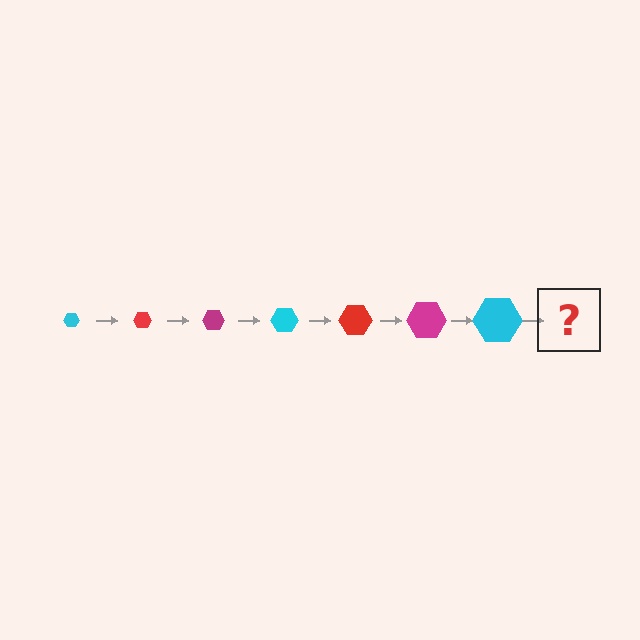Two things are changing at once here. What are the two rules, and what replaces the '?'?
The two rules are that the hexagon grows larger each step and the color cycles through cyan, red, and magenta. The '?' should be a red hexagon, larger than the previous one.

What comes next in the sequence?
The next element should be a red hexagon, larger than the previous one.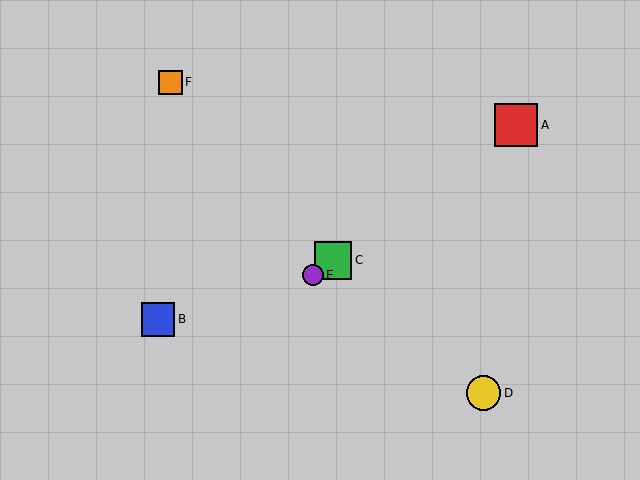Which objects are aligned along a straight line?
Objects A, C, E are aligned along a straight line.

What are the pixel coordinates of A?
Object A is at (516, 125).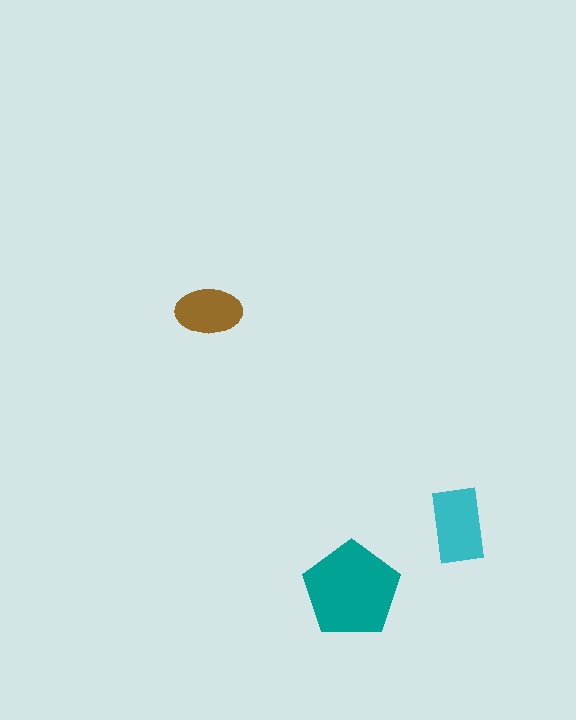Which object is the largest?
The teal pentagon.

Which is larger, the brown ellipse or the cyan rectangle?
The cyan rectangle.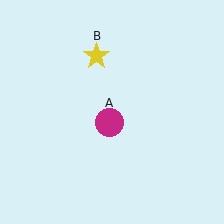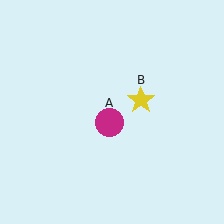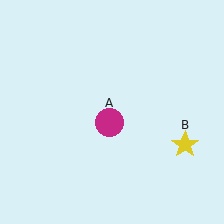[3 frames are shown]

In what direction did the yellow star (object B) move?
The yellow star (object B) moved down and to the right.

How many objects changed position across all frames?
1 object changed position: yellow star (object B).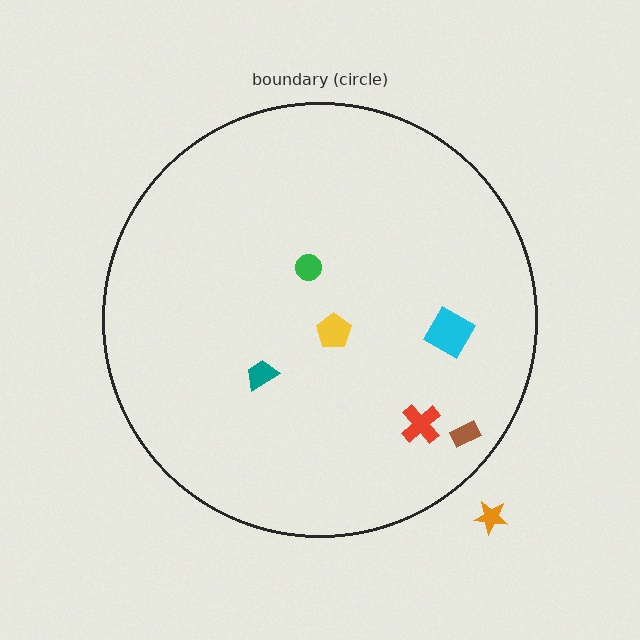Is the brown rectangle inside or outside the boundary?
Inside.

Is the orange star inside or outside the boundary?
Outside.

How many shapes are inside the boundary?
6 inside, 1 outside.